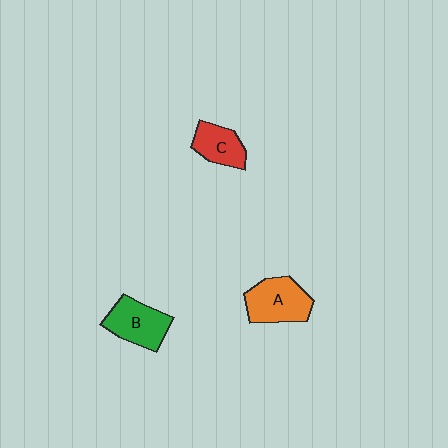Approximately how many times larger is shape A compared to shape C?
Approximately 1.4 times.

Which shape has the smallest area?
Shape C (red).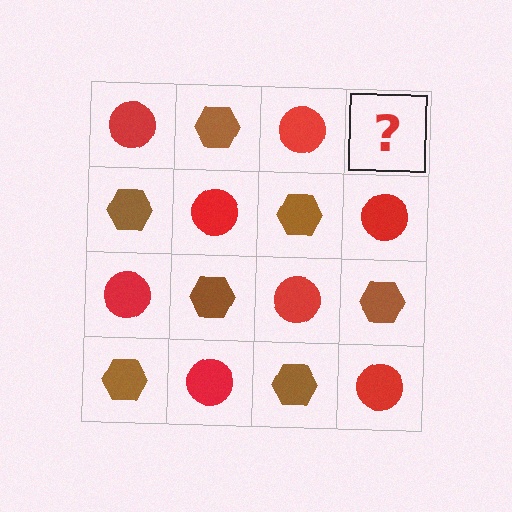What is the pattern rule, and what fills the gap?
The rule is that it alternates red circle and brown hexagon in a checkerboard pattern. The gap should be filled with a brown hexagon.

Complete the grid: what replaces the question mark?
The question mark should be replaced with a brown hexagon.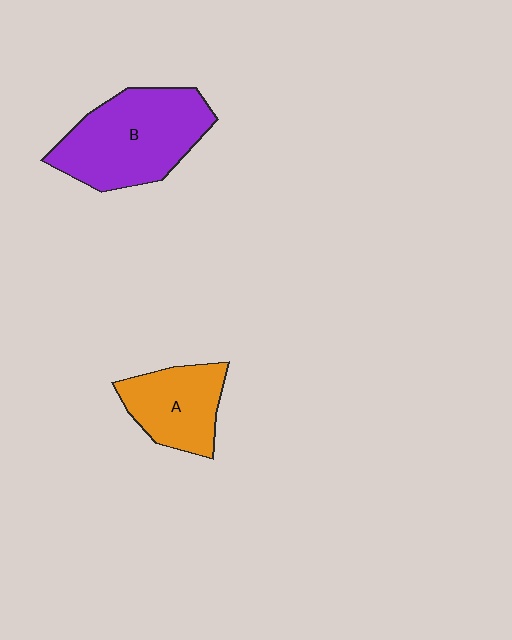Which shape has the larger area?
Shape B (purple).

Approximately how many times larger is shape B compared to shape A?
Approximately 1.6 times.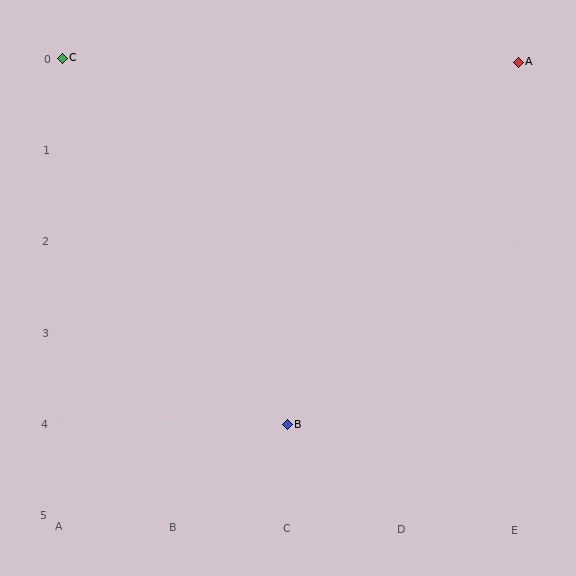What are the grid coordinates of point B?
Point B is at grid coordinates (C, 4).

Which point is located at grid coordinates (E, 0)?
Point A is at (E, 0).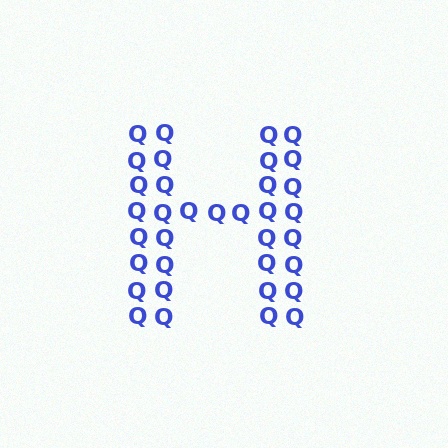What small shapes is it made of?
It is made of small letter Q's.